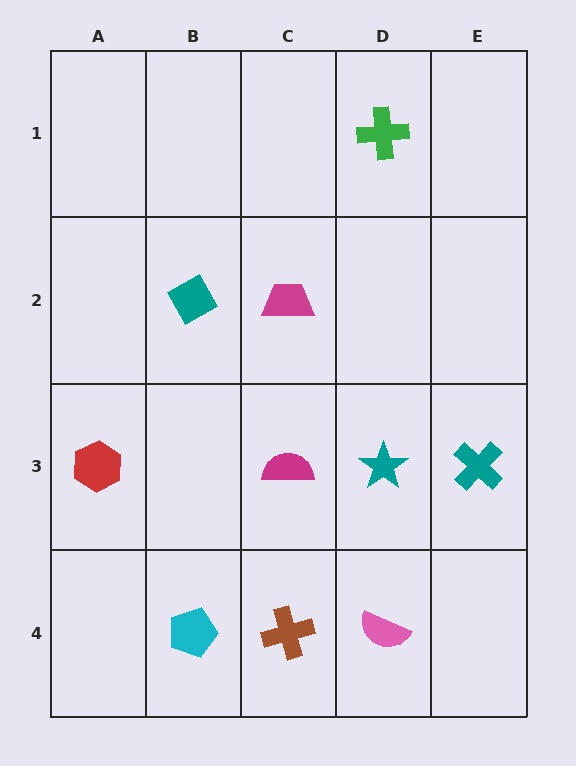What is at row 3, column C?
A magenta semicircle.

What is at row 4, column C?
A brown cross.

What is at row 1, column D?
A green cross.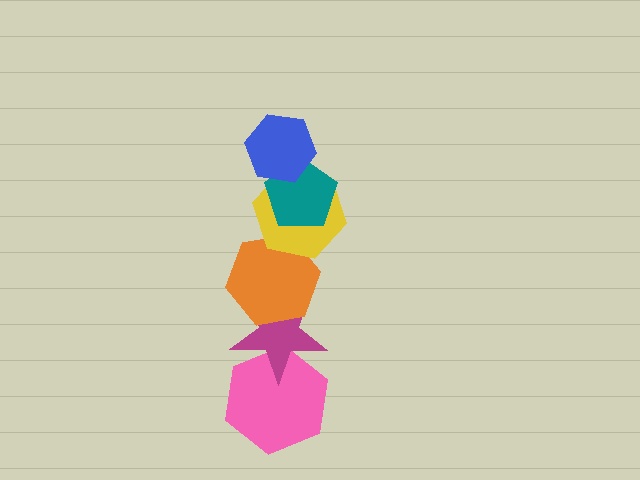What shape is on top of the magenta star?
The orange hexagon is on top of the magenta star.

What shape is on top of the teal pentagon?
The blue hexagon is on top of the teal pentagon.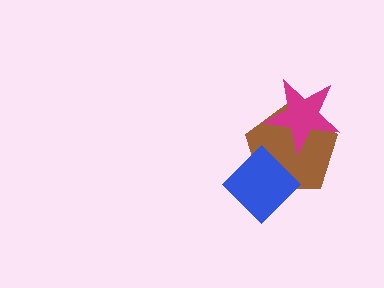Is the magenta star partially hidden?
No, no other shape covers it.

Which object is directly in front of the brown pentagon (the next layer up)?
The blue diamond is directly in front of the brown pentagon.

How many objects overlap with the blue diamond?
1 object overlaps with the blue diamond.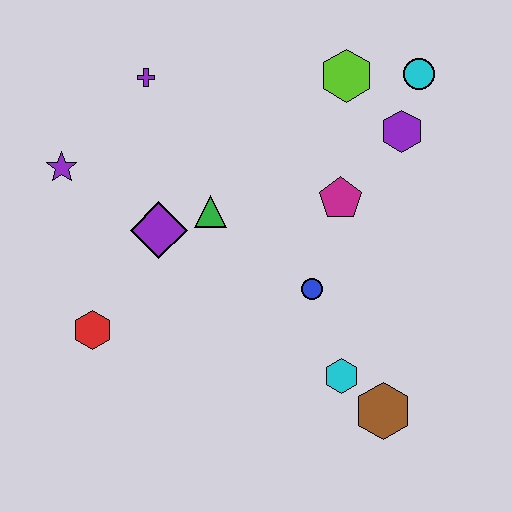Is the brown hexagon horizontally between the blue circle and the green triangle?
No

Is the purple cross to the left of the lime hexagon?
Yes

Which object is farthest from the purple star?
The brown hexagon is farthest from the purple star.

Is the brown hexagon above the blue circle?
No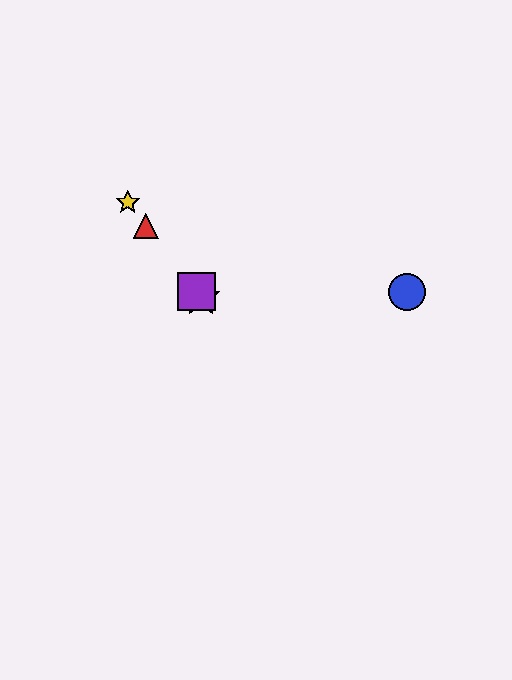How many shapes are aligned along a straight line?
4 shapes (the red triangle, the green star, the yellow star, the purple square) are aligned along a straight line.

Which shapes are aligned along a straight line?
The red triangle, the green star, the yellow star, the purple square are aligned along a straight line.